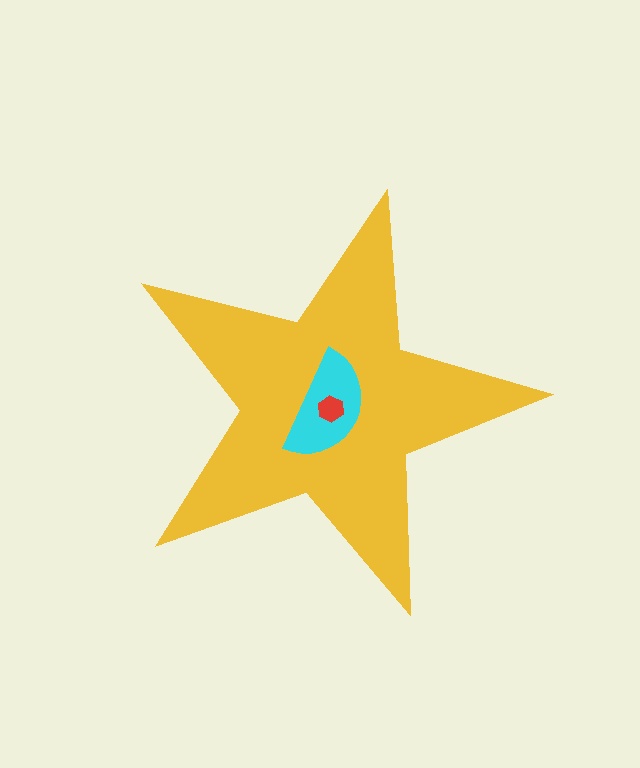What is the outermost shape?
The yellow star.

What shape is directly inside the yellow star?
The cyan semicircle.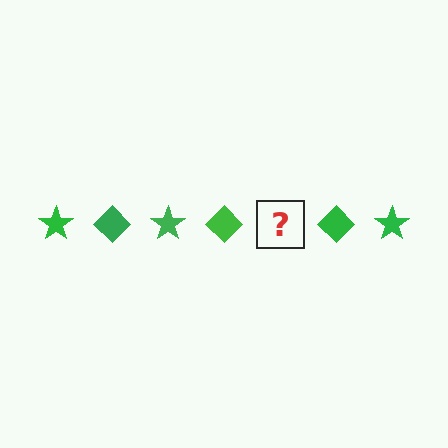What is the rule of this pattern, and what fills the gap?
The rule is that the pattern cycles through star, diamond shapes in green. The gap should be filled with a green star.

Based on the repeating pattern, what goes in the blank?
The blank should be a green star.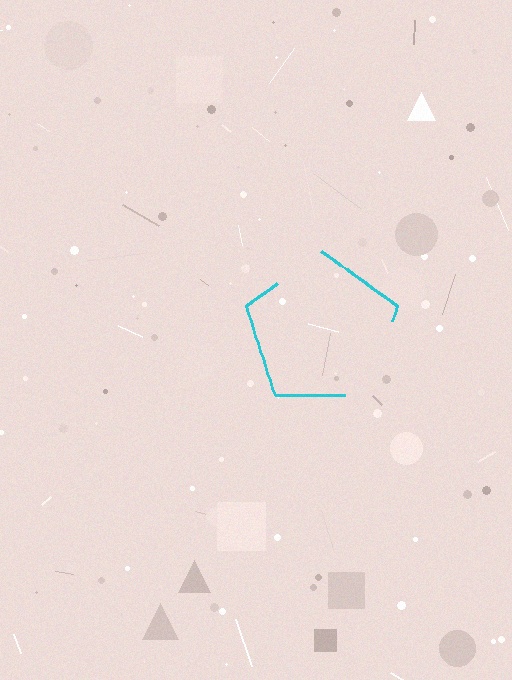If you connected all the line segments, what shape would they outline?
They would outline a pentagon.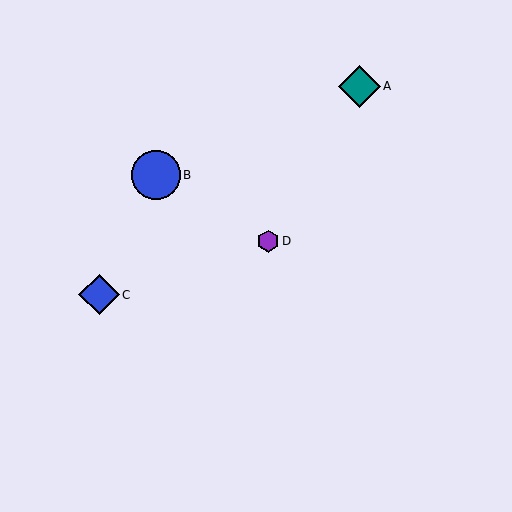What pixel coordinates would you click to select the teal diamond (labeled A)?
Click at (359, 86) to select the teal diamond A.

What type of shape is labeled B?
Shape B is a blue circle.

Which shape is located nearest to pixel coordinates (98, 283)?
The blue diamond (labeled C) at (99, 295) is nearest to that location.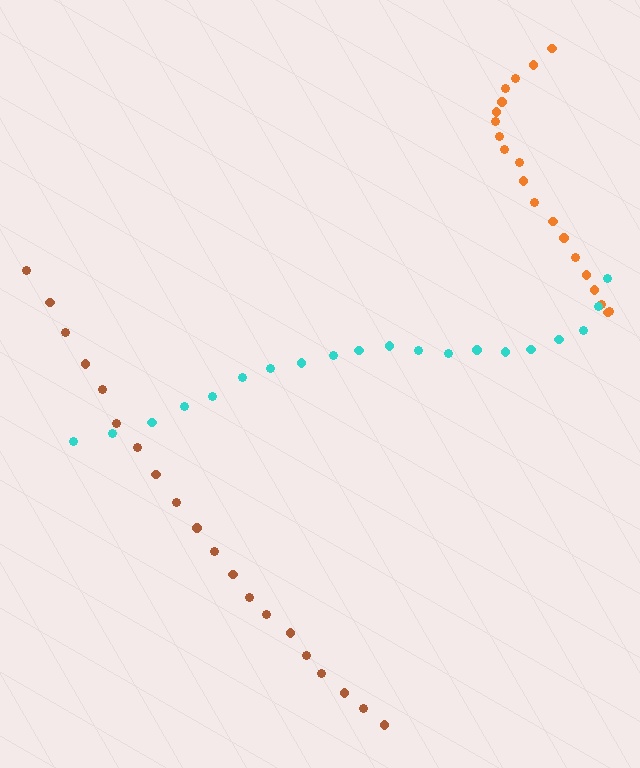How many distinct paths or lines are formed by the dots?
There are 3 distinct paths.